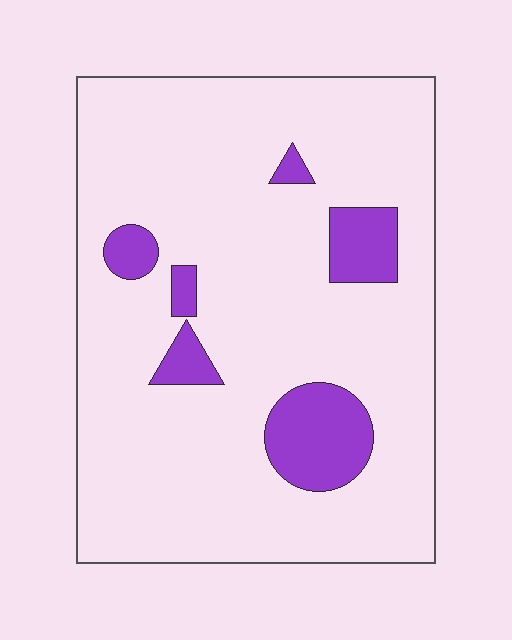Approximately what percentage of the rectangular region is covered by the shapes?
Approximately 15%.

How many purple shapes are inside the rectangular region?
6.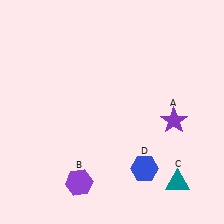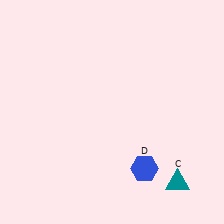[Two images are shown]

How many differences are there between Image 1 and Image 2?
There are 2 differences between the two images.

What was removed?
The purple star (A), the purple hexagon (B) were removed in Image 2.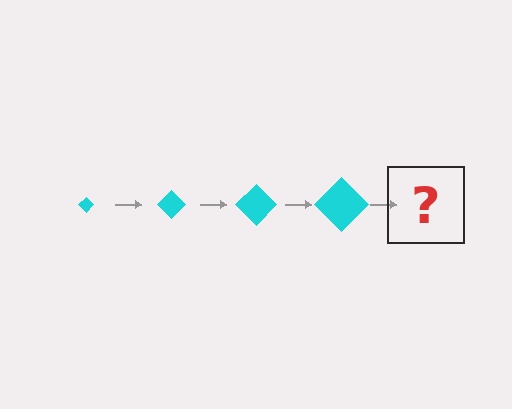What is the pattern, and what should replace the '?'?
The pattern is that the diamond gets progressively larger each step. The '?' should be a cyan diamond, larger than the previous one.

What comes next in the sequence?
The next element should be a cyan diamond, larger than the previous one.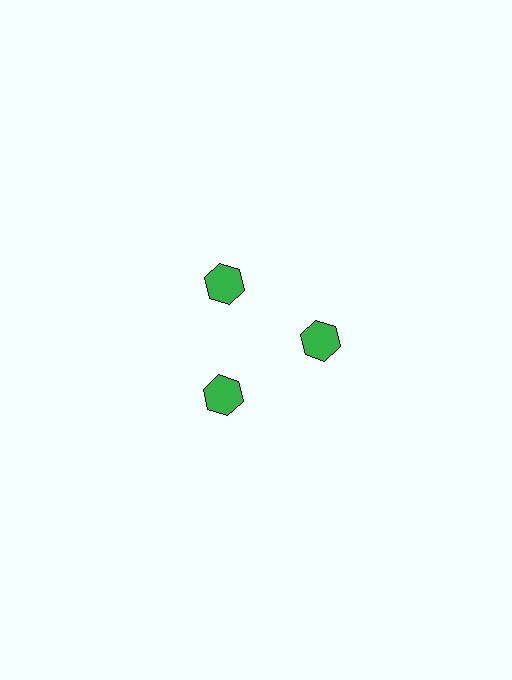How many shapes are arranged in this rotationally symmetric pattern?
There are 3 shapes, arranged in 3 groups of 1.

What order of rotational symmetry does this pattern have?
This pattern has 3-fold rotational symmetry.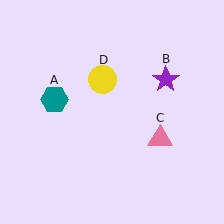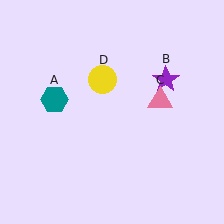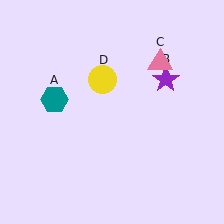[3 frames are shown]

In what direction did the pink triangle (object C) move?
The pink triangle (object C) moved up.